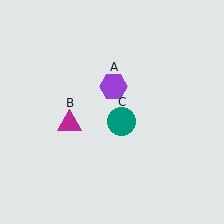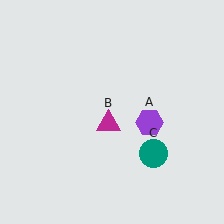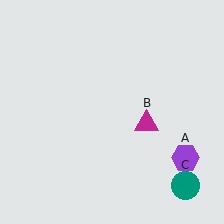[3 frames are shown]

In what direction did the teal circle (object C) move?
The teal circle (object C) moved down and to the right.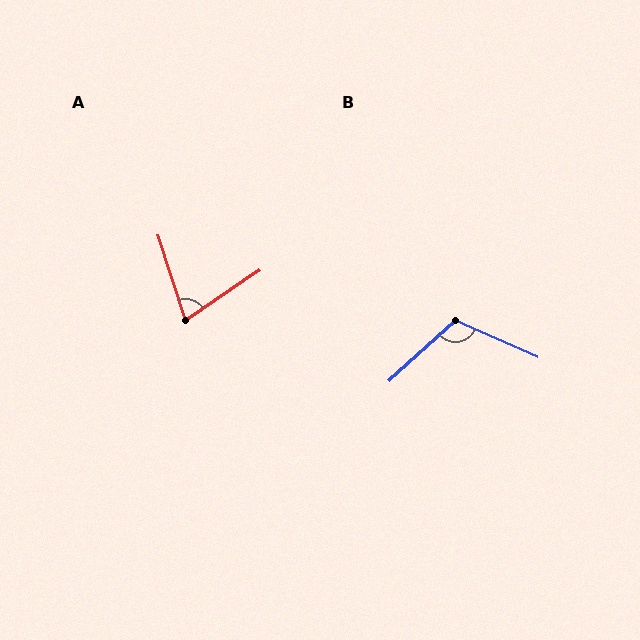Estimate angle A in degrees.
Approximately 74 degrees.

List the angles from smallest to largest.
A (74°), B (114°).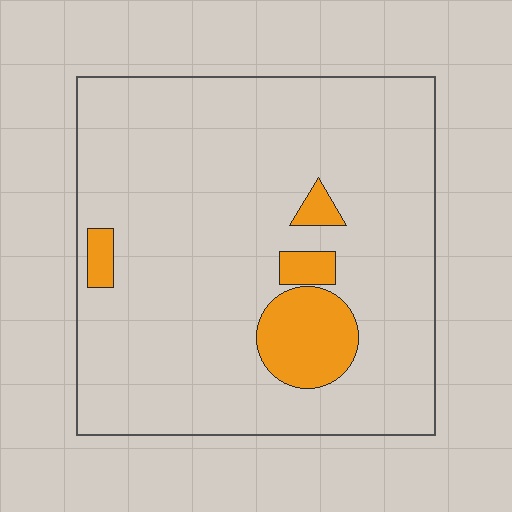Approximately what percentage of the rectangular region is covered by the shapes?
Approximately 10%.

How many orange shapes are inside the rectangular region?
4.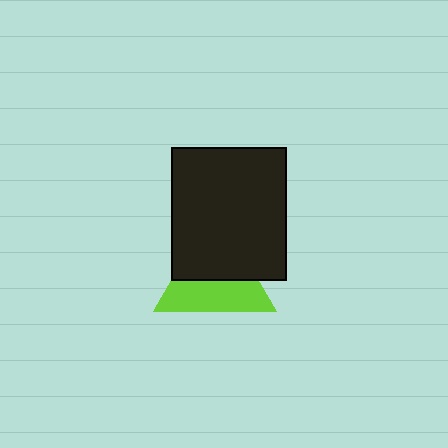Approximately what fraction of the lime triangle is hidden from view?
Roughly 52% of the lime triangle is hidden behind the black rectangle.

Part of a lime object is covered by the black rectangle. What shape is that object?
It is a triangle.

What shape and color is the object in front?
The object in front is a black rectangle.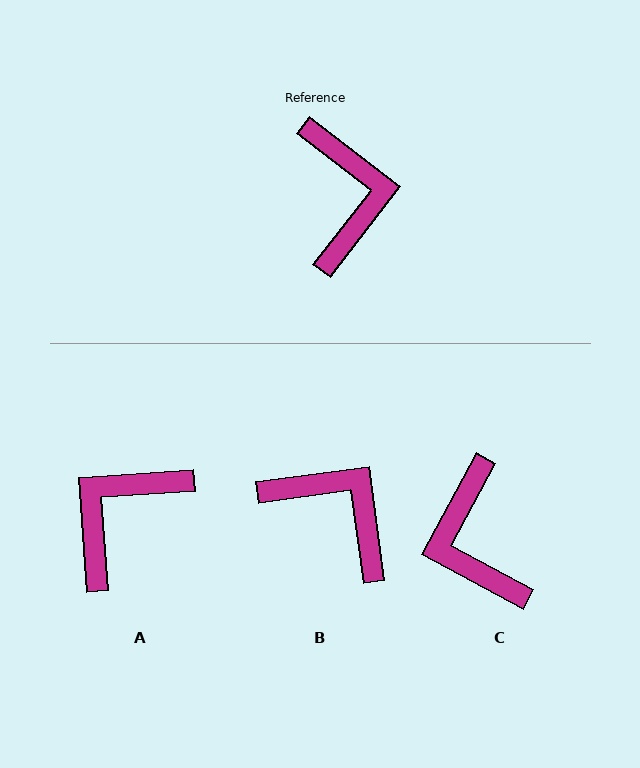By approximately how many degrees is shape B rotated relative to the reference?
Approximately 46 degrees counter-clockwise.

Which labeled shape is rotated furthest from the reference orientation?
C, about 170 degrees away.